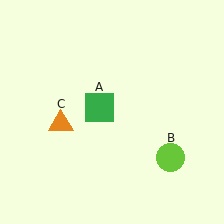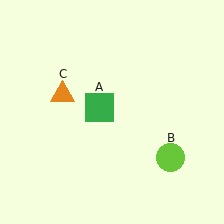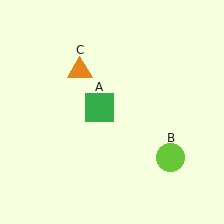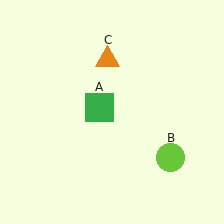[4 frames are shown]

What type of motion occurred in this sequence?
The orange triangle (object C) rotated clockwise around the center of the scene.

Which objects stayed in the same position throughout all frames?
Green square (object A) and lime circle (object B) remained stationary.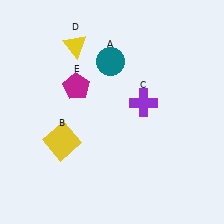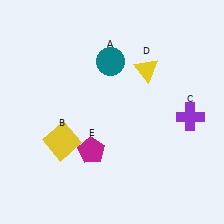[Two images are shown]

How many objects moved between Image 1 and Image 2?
3 objects moved between the two images.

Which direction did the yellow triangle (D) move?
The yellow triangle (D) moved right.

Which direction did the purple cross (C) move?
The purple cross (C) moved right.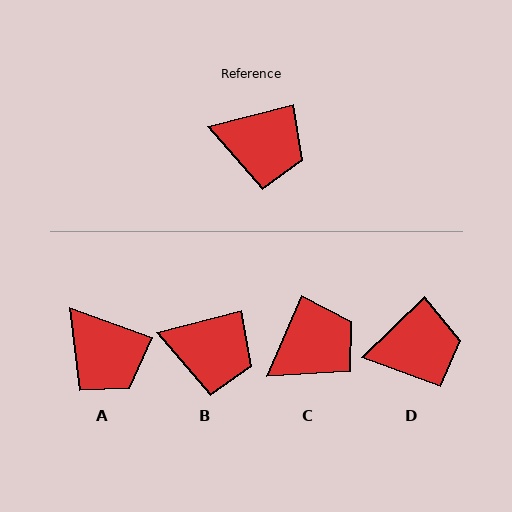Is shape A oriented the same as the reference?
No, it is off by about 34 degrees.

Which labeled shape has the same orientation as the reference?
B.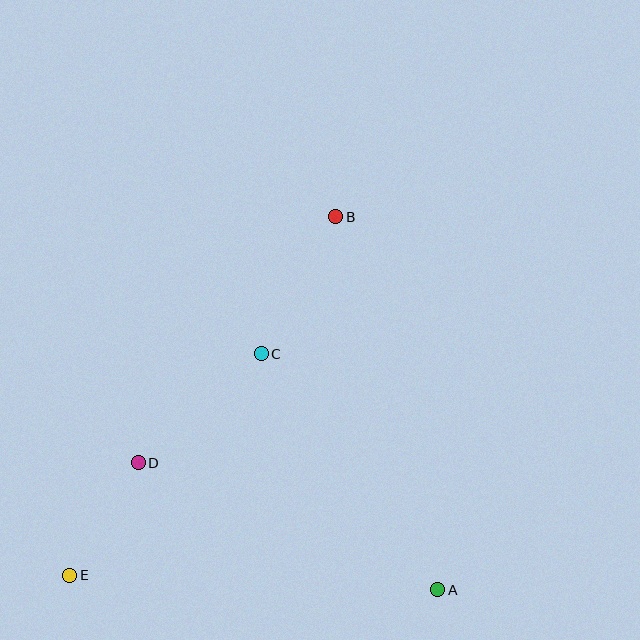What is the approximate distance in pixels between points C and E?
The distance between C and E is approximately 293 pixels.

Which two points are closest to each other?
Points D and E are closest to each other.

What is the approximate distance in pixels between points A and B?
The distance between A and B is approximately 387 pixels.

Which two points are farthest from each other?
Points B and E are farthest from each other.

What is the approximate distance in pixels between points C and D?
The distance between C and D is approximately 164 pixels.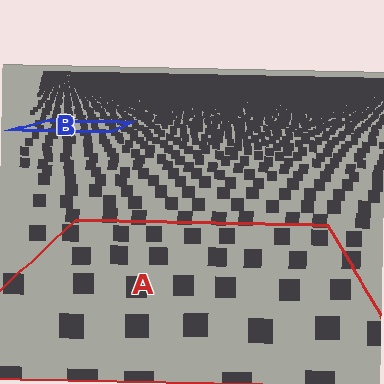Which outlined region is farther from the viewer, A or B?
Region B is farther from the viewer — the texture elements inside it appear smaller and more densely packed.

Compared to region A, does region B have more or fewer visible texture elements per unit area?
Region B has more texture elements per unit area — they are packed more densely because it is farther away.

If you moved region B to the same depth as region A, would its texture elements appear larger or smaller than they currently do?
They would appear larger. At a closer depth, the same texture elements are projected at a bigger on-screen size.